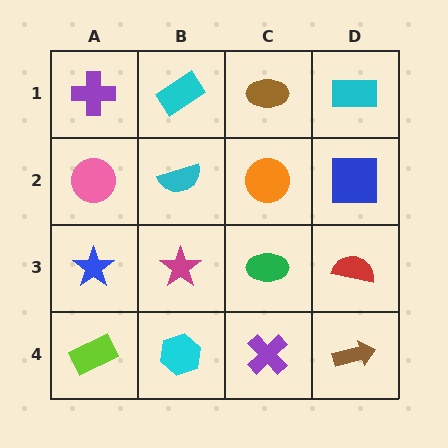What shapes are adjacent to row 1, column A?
A pink circle (row 2, column A), a cyan rectangle (row 1, column B).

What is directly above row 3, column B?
A cyan semicircle.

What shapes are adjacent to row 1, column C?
An orange circle (row 2, column C), a cyan rectangle (row 1, column B), a cyan rectangle (row 1, column D).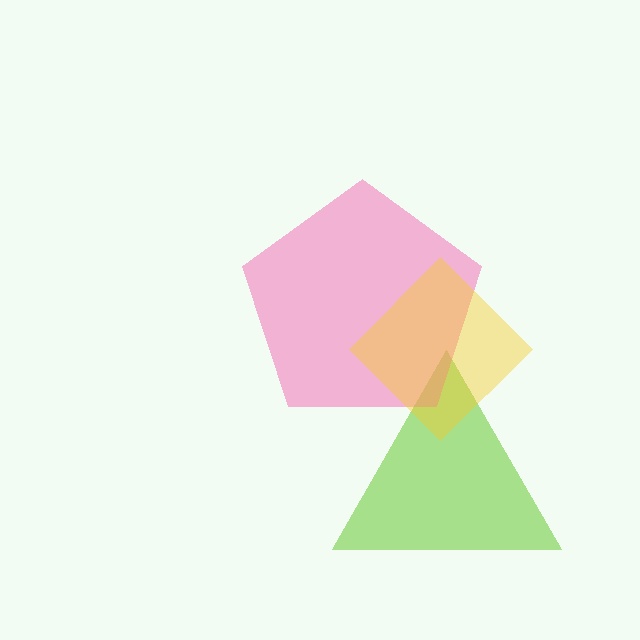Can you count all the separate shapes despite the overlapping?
Yes, there are 3 separate shapes.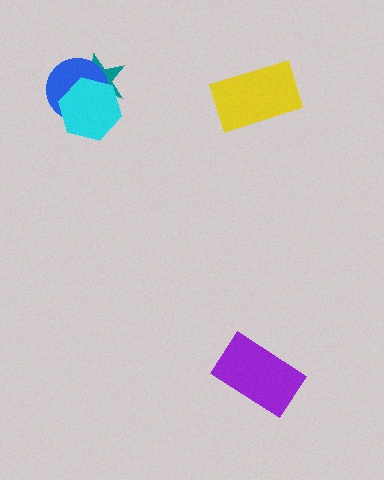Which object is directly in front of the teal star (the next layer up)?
The blue circle is directly in front of the teal star.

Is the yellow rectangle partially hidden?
No, no other shape covers it.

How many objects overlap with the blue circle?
2 objects overlap with the blue circle.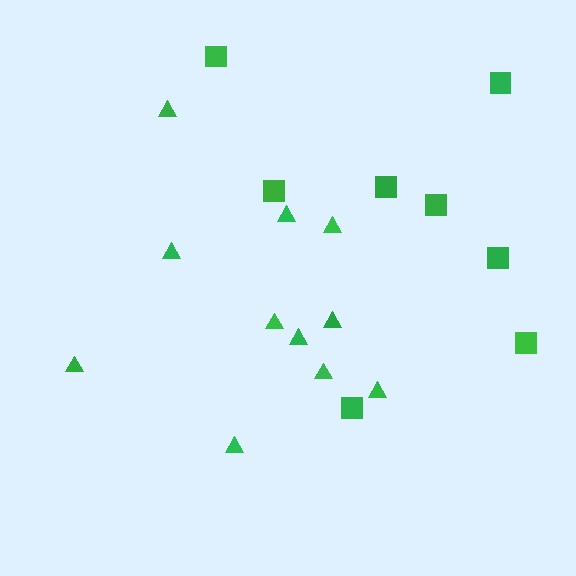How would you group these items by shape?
There are 2 groups: one group of squares (8) and one group of triangles (11).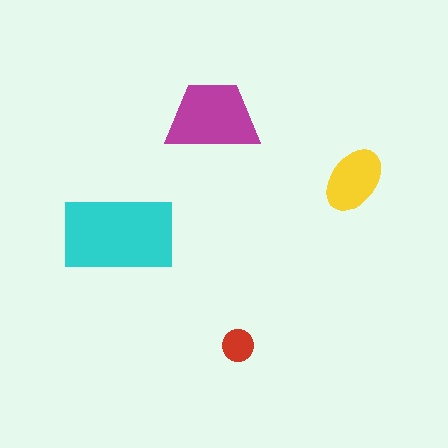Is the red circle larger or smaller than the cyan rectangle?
Smaller.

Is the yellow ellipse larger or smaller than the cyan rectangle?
Smaller.